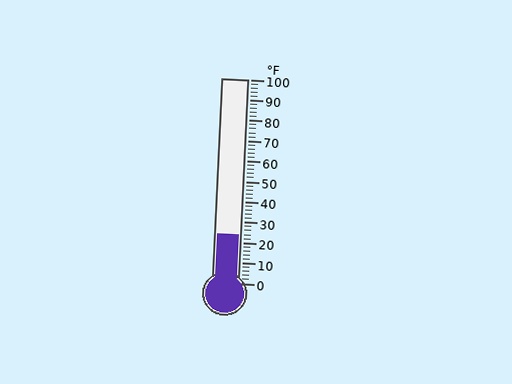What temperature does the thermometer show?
The thermometer shows approximately 24°F.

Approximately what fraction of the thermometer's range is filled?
The thermometer is filled to approximately 25% of its range.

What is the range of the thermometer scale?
The thermometer scale ranges from 0°F to 100°F.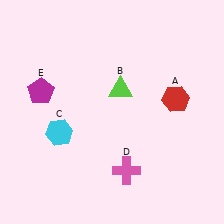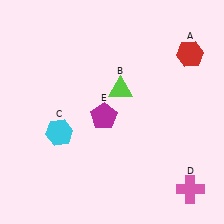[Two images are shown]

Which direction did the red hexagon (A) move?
The red hexagon (A) moved up.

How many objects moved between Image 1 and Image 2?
3 objects moved between the two images.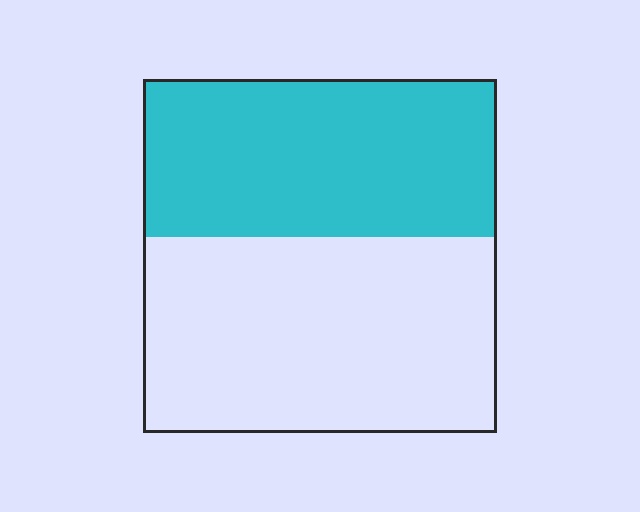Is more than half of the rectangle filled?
No.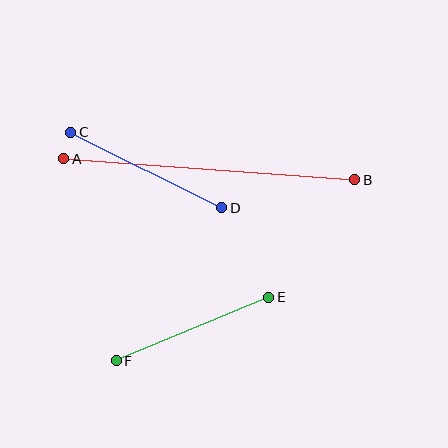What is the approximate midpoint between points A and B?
The midpoint is at approximately (209, 169) pixels.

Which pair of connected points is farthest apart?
Points A and B are farthest apart.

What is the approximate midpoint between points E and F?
The midpoint is at approximately (192, 329) pixels.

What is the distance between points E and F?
The distance is approximately 165 pixels.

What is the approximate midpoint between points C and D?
The midpoint is at approximately (146, 170) pixels.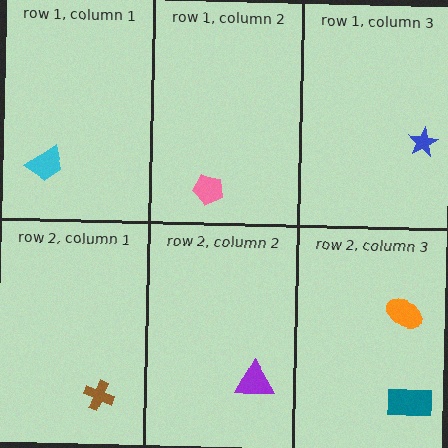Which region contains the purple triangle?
The row 2, column 2 region.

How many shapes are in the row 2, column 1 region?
1.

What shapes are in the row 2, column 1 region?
The brown cross.